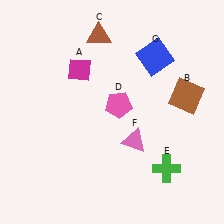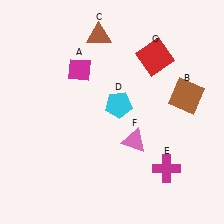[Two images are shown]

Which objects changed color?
D changed from pink to cyan. E changed from green to magenta. G changed from blue to red.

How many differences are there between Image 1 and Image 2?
There are 3 differences between the two images.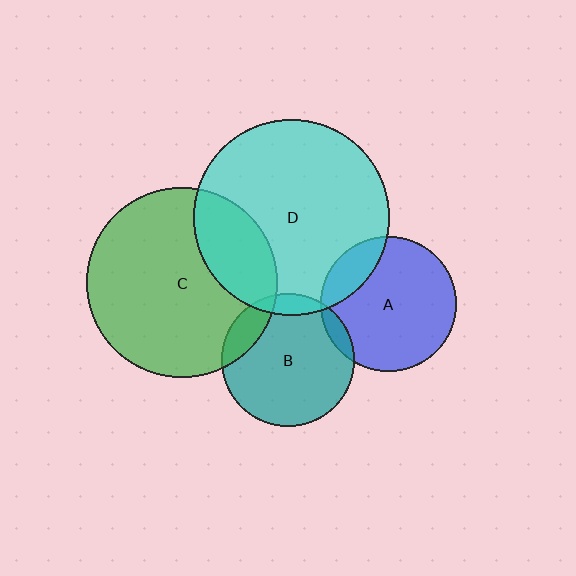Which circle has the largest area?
Circle D (cyan).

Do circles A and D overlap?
Yes.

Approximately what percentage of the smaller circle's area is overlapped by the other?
Approximately 15%.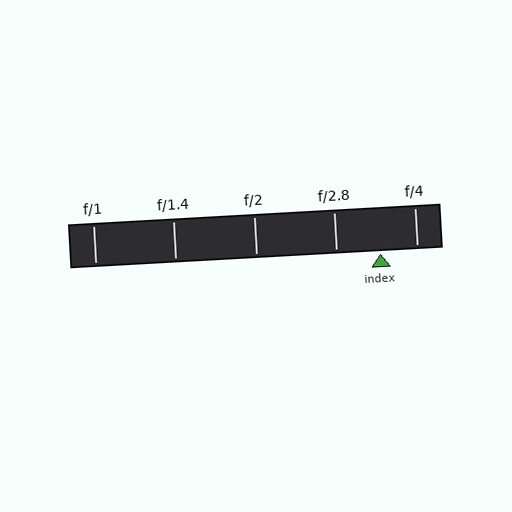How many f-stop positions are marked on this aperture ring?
There are 5 f-stop positions marked.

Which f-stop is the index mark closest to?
The index mark is closest to f/4.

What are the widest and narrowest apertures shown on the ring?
The widest aperture shown is f/1 and the narrowest is f/4.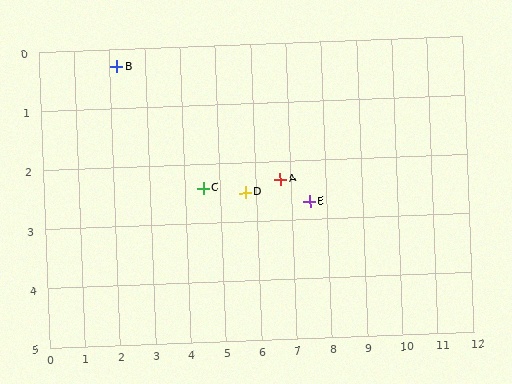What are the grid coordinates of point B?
Point B is at approximately (2.2, 0.3).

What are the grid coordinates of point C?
Point C is at approximately (4.5, 2.4).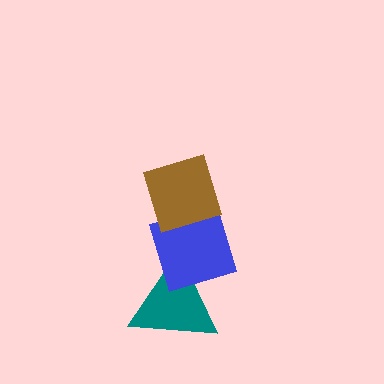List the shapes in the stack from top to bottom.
From top to bottom: the brown diamond, the blue diamond, the teal triangle.